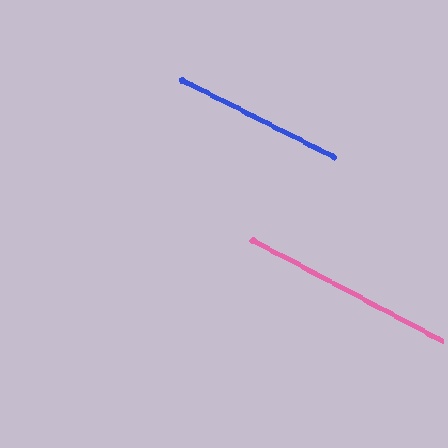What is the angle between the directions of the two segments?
Approximately 1 degree.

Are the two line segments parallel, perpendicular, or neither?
Parallel — their directions differ by only 1.2°.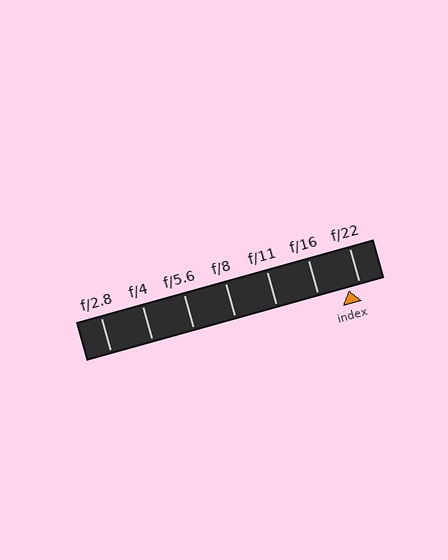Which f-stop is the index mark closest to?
The index mark is closest to f/22.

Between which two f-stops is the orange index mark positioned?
The index mark is between f/16 and f/22.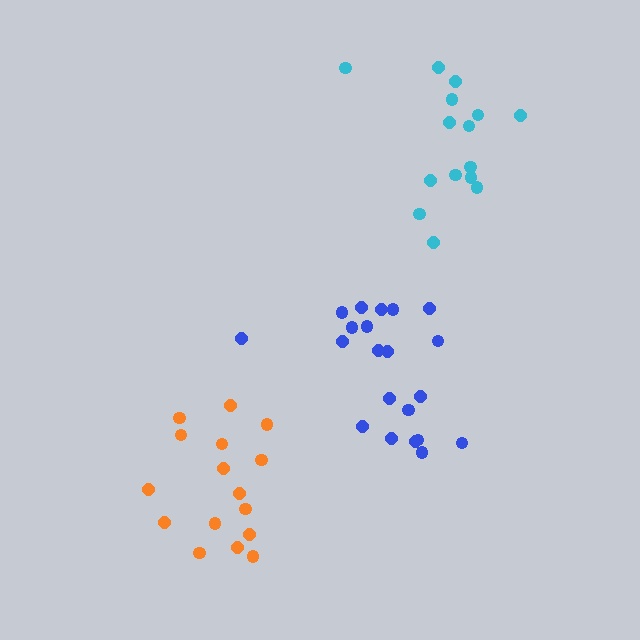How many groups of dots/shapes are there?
There are 3 groups.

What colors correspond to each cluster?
The clusters are colored: blue, orange, cyan.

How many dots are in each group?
Group 1: 21 dots, Group 2: 16 dots, Group 3: 15 dots (52 total).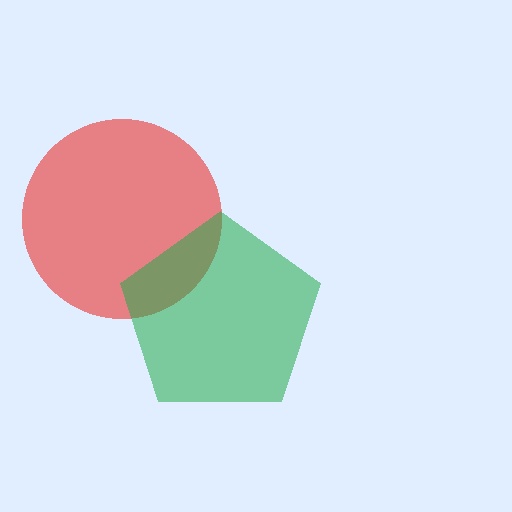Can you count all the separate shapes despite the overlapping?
Yes, there are 2 separate shapes.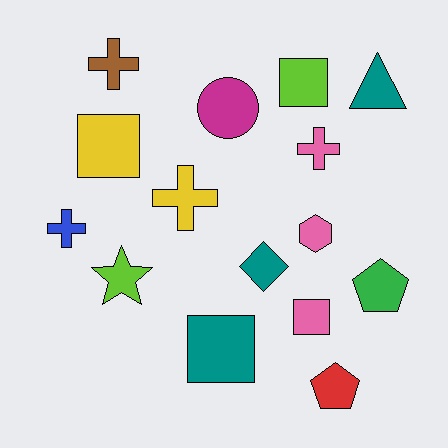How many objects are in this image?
There are 15 objects.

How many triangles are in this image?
There is 1 triangle.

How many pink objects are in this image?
There are 3 pink objects.